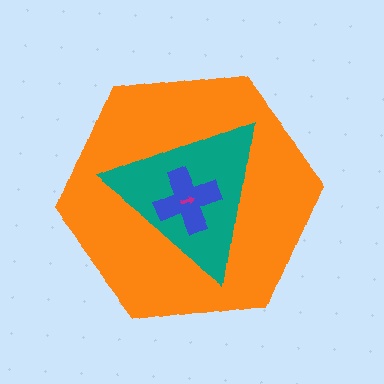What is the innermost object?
The magenta arrow.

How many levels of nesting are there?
4.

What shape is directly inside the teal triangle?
The blue cross.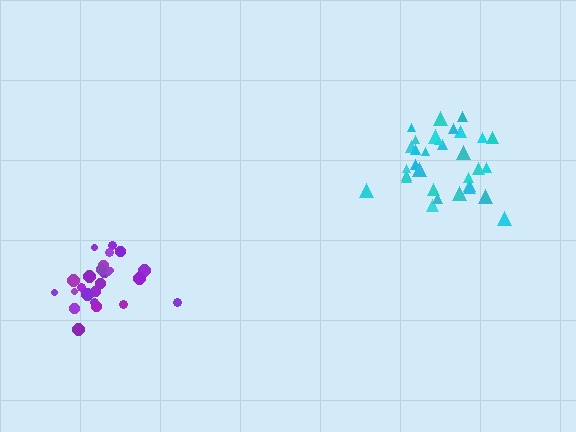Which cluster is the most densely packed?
Purple.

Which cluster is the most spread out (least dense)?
Cyan.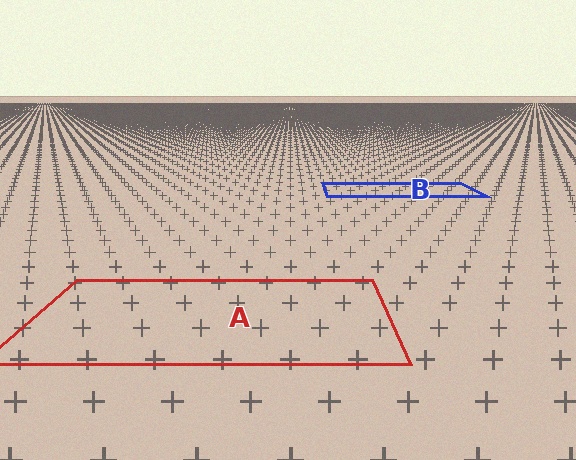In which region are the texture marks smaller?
The texture marks are smaller in region B, because it is farther away.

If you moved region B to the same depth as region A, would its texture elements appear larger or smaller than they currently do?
They would appear larger. At a closer depth, the same texture elements are projected at a bigger on-screen size.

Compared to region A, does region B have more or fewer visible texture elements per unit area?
Region B has more texture elements per unit area — they are packed more densely because it is farther away.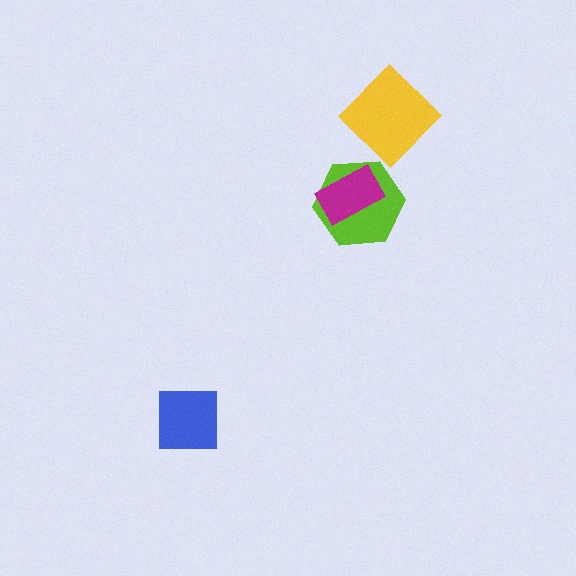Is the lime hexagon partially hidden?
Yes, it is partially covered by another shape.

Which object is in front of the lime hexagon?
The magenta rectangle is in front of the lime hexagon.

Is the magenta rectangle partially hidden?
No, no other shape covers it.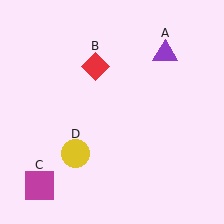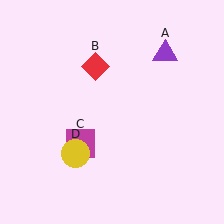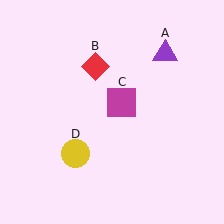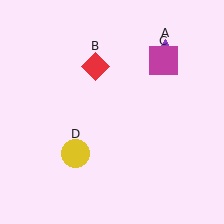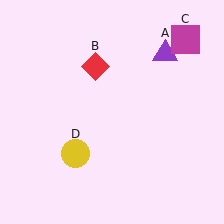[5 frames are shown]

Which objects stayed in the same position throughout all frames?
Purple triangle (object A) and red diamond (object B) and yellow circle (object D) remained stationary.